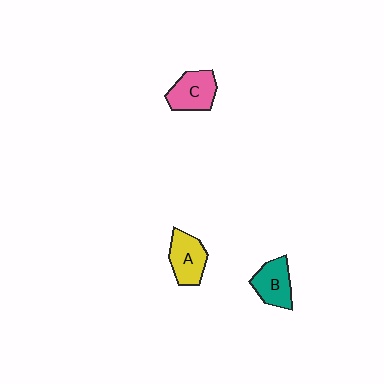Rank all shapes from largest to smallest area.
From largest to smallest: C (pink), A (yellow), B (teal).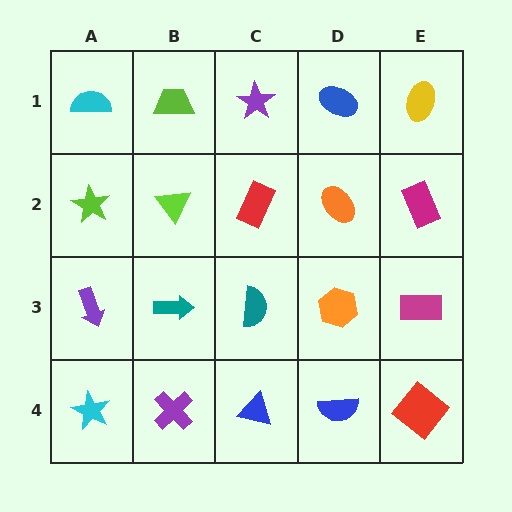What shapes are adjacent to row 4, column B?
A teal arrow (row 3, column B), a cyan star (row 4, column A), a blue triangle (row 4, column C).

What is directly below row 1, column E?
A magenta rectangle.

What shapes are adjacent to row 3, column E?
A magenta rectangle (row 2, column E), a red diamond (row 4, column E), an orange hexagon (row 3, column D).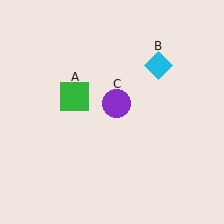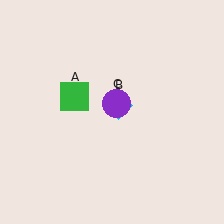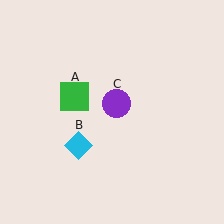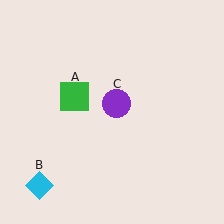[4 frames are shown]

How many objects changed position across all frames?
1 object changed position: cyan diamond (object B).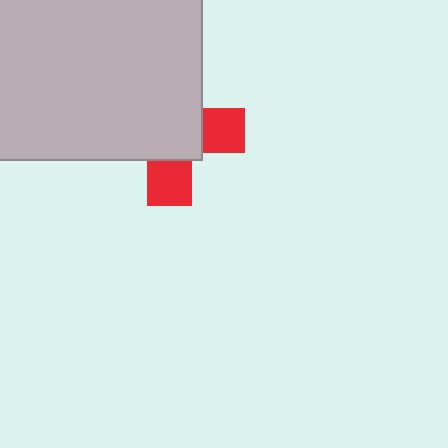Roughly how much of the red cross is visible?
A small part of it is visible (roughly 33%).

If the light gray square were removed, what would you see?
You would see the complete red cross.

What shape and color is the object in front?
The object in front is a light gray square.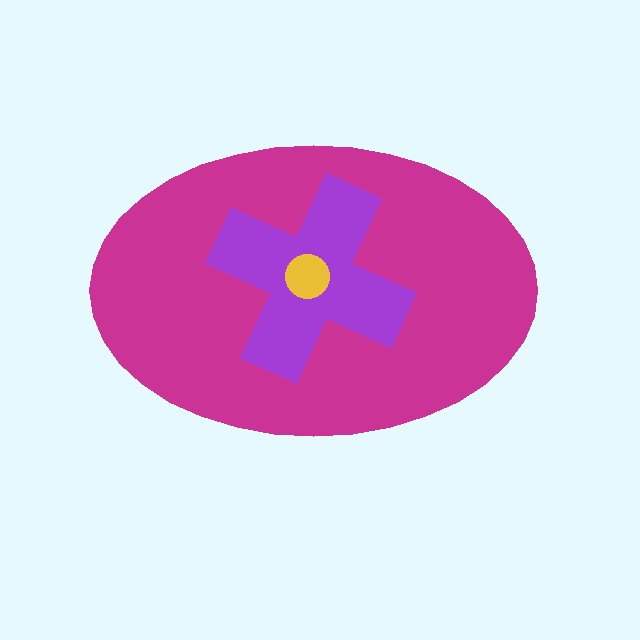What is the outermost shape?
The magenta ellipse.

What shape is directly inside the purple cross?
The yellow circle.